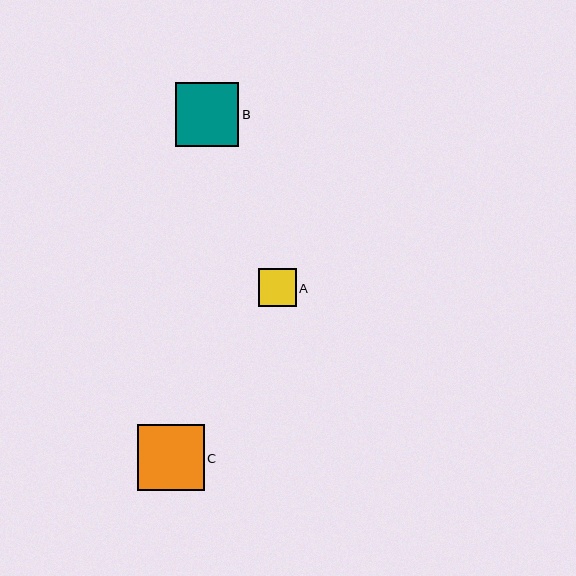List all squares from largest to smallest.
From largest to smallest: C, B, A.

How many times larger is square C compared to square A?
Square C is approximately 1.7 times the size of square A.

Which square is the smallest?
Square A is the smallest with a size of approximately 38 pixels.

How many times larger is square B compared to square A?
Square B is approximately 1.6 times the size of square A.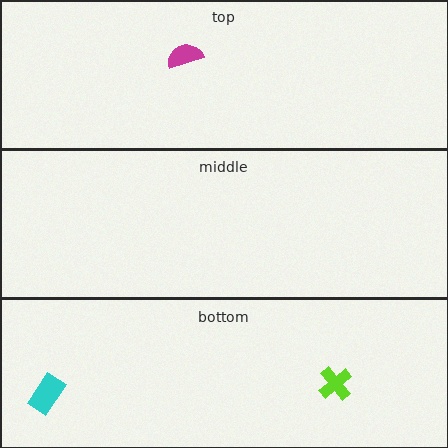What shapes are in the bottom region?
The cyan rectangle, the lime cross.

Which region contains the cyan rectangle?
The bottom region.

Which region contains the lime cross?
The bottom region.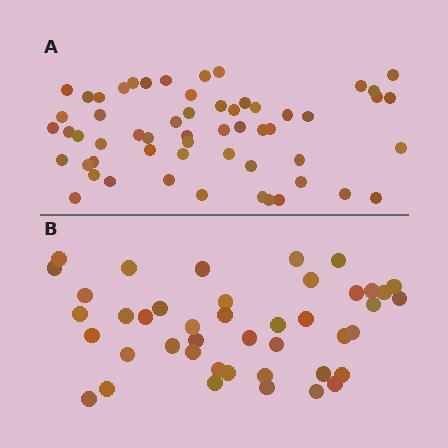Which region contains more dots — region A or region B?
Region A (the top region) has more dots.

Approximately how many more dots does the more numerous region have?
Region A has approximately 15 more dots than region B.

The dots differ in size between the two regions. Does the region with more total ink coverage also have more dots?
No. Region B has more total ink coverage because its dots are larger, but region A actually contains more individual dots. Total area can be misleading — the number of items is what matters here.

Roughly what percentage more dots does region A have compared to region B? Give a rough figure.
About 35% more.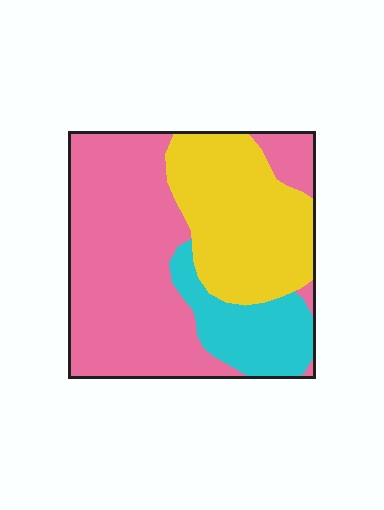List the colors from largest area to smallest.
From largest to smallest: pink, yellow, cyan.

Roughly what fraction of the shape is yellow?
Yellow covers 31% of the shape.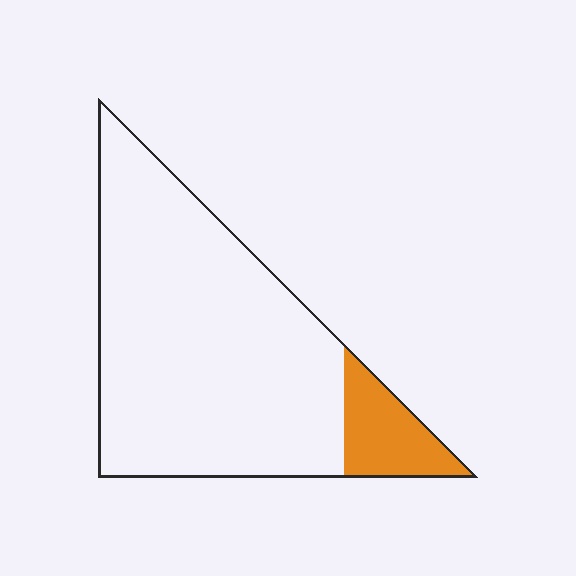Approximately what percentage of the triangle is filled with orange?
Approximately 10%.